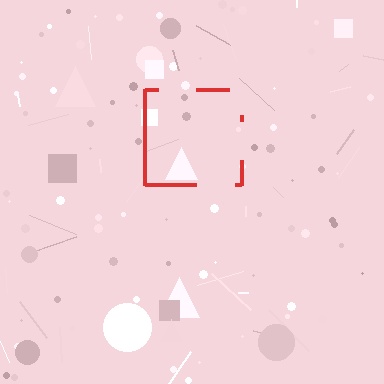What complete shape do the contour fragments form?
The contour fragments form a square.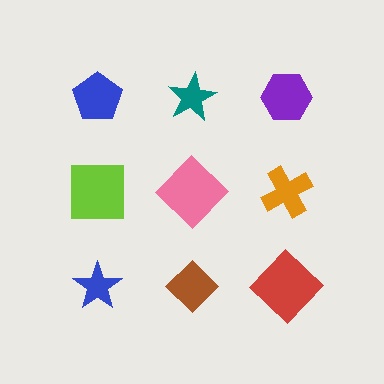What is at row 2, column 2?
A pink diamond.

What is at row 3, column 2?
A brown diamond.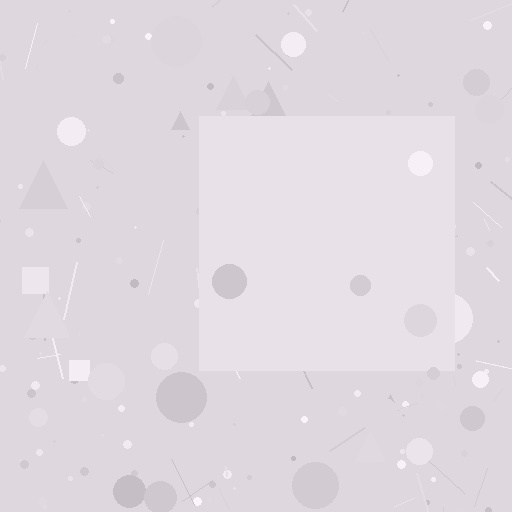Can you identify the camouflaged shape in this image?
The camouflaged shape is a square.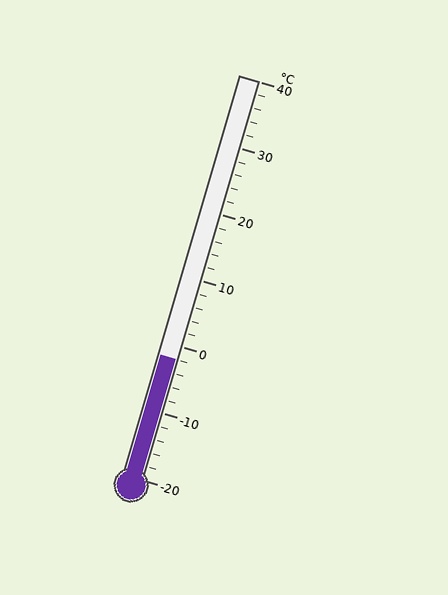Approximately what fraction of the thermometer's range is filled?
The thermometer is filled to approximately 30% of its range.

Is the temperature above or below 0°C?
The temperature is below 0°C.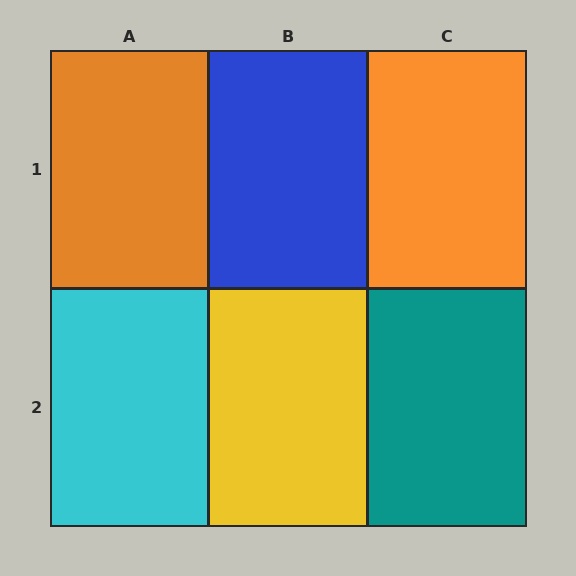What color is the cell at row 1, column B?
Blue.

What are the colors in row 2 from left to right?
Cyan, yellow, teal.